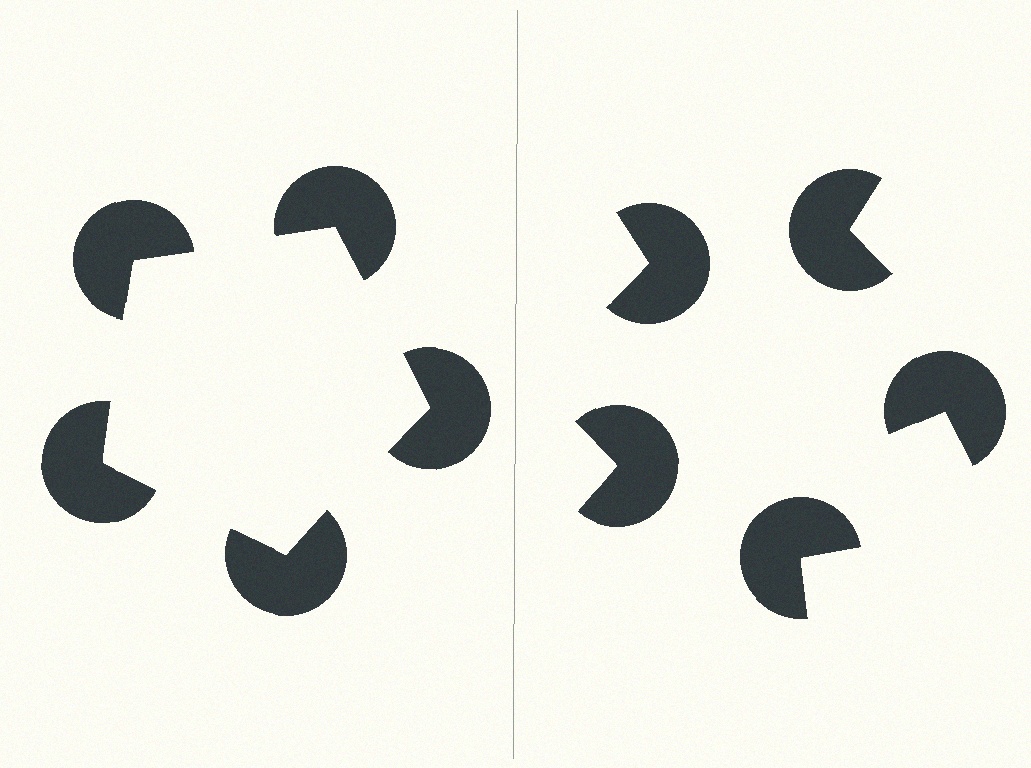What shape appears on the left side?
An illusory pentagon.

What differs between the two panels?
The pac-man discs are positioned identically on both sides; only the wedge orientations differ. On the left they align to a pentagon; on the right they are misaligned.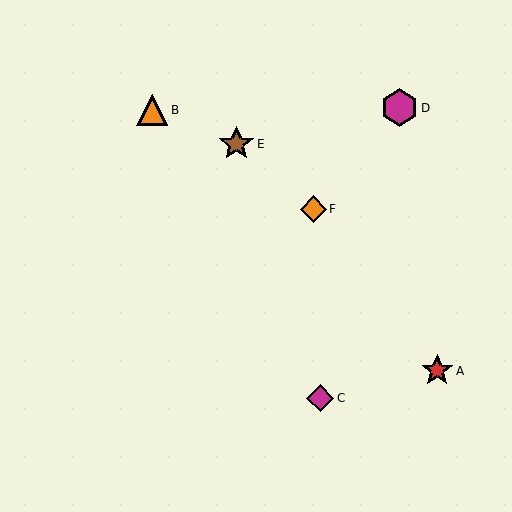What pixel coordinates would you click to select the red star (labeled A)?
Click at (437, 371) to select the red star A.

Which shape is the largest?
The magenta hexagon (labeled D) is the largest.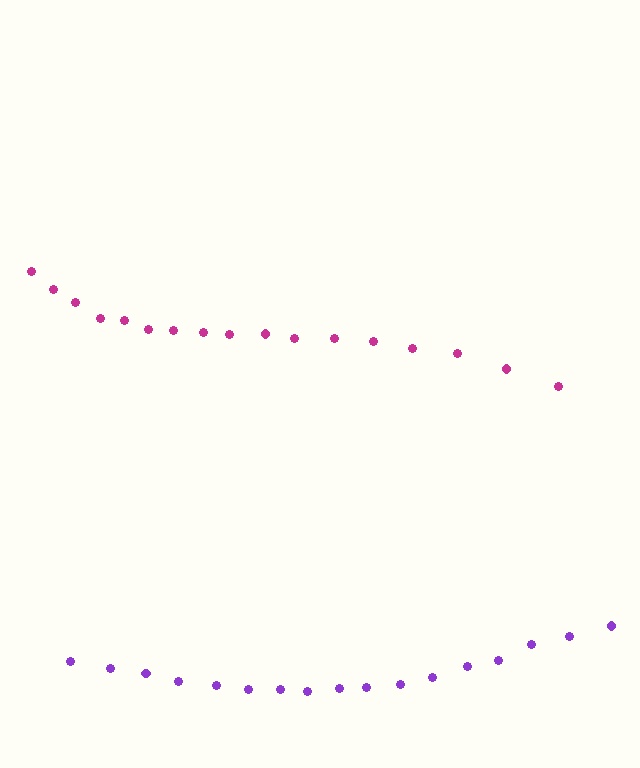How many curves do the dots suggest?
There are 2 distinct paths.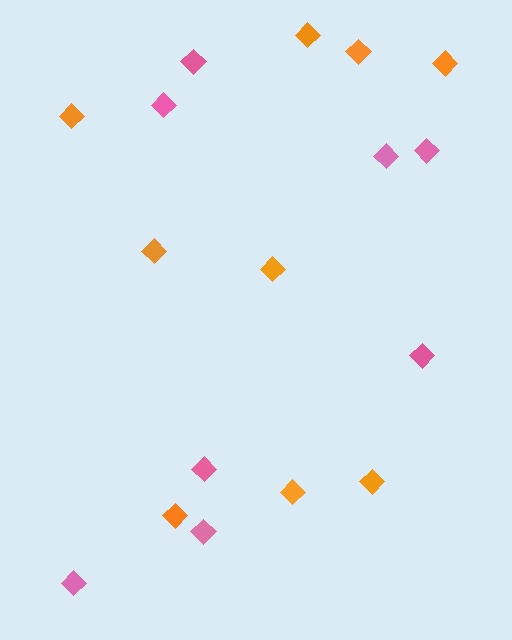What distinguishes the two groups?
There are 2 groups: one group of pink diamonds (8) and one group of orange diamonds (9).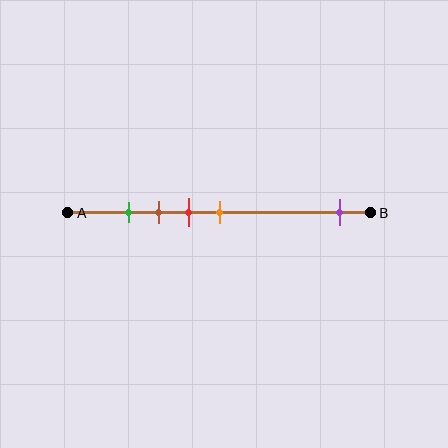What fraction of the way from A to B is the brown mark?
The brown mark is approximately 30% (0.3) of the way from A to B.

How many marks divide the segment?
There are 5 marks dividing the segment.